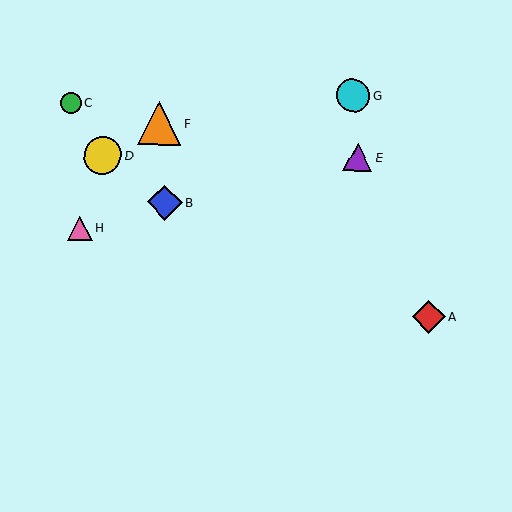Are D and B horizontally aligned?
No, D is at y≈156 and B is at y≈202.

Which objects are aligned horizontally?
Objects D, E are aligned horizontally.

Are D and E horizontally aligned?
Yes, both are at y≈156.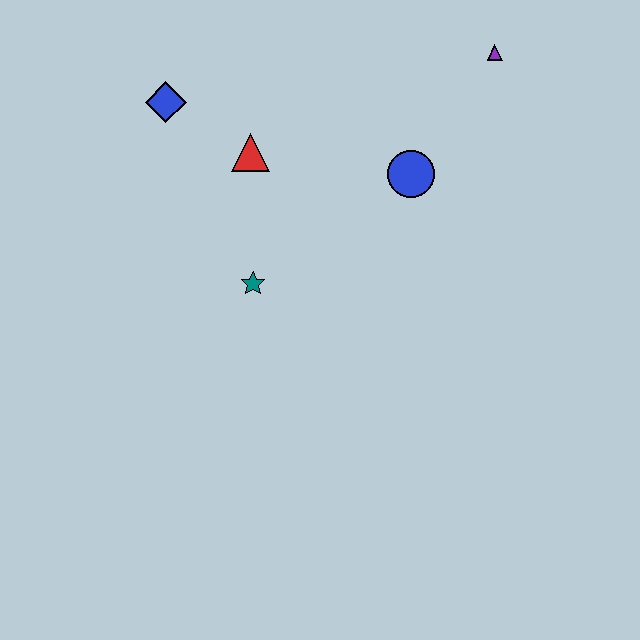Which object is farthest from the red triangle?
The purple triangle is farthest from the red triangle.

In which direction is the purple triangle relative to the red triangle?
The purple triangle is to the right of the red triangle.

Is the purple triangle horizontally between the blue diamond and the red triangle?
No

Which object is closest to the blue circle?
The purple triangle is closest to the blue circle.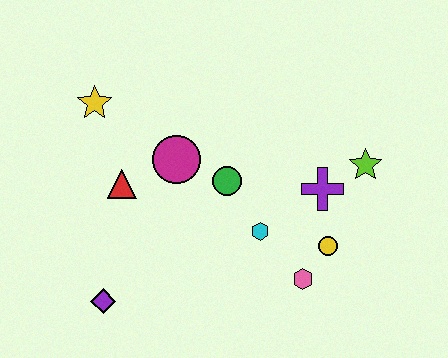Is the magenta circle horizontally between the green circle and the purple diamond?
Yes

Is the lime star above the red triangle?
Yes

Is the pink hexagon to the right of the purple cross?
No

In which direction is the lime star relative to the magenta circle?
The lime star is to the right of the magenta circle.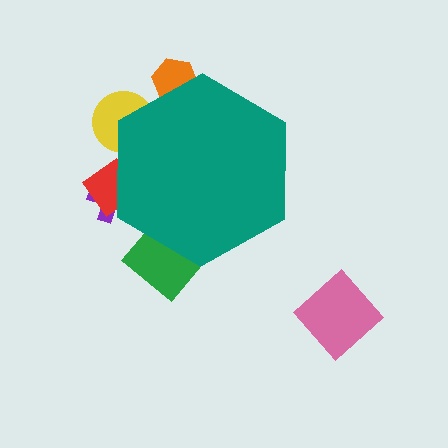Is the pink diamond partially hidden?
No, the pink diamond is fully visible.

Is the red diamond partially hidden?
Yes, the red diamond is partially hidden behind the teal hexagon.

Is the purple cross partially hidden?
Yes, the purple cross is partially hidden behind the teal hexagon.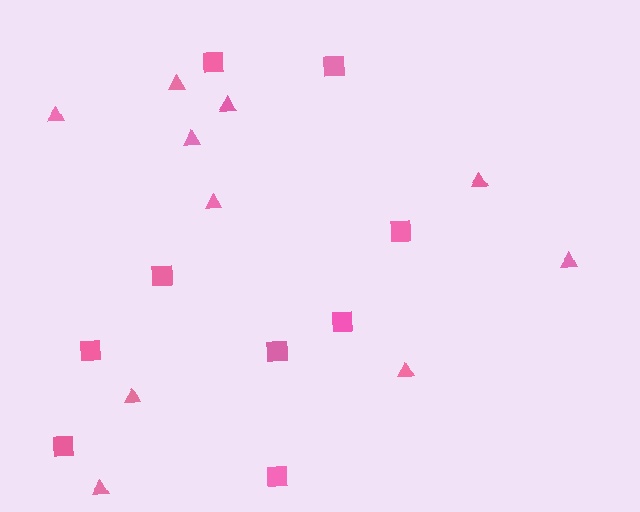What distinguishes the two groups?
There are 2 groups: one group of triangles (10) and one group of squares (9).